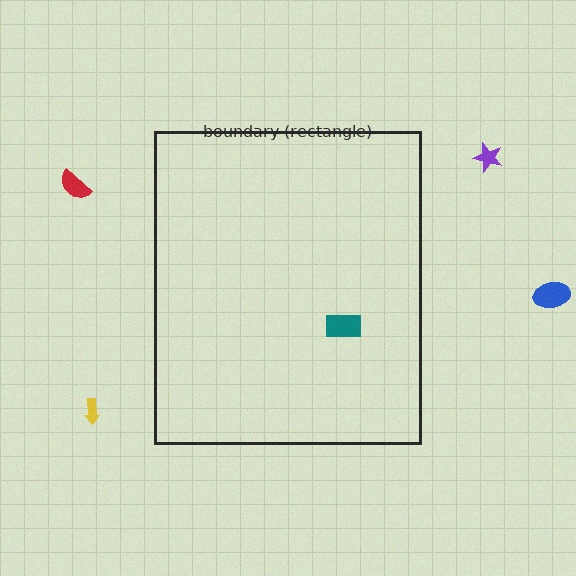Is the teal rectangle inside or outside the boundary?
Inside.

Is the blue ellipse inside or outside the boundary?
Outside.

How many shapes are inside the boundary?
1 inside, 4 outside.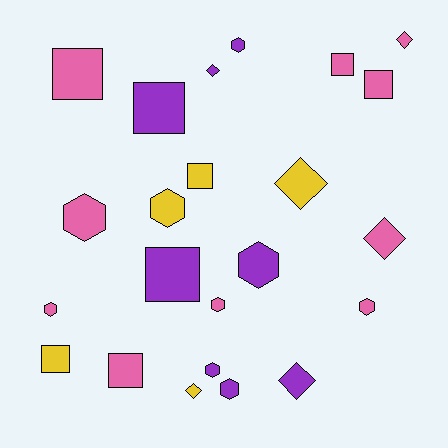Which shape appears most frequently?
Hexagon, with 9 objects.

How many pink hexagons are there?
There are 4 pink hexagons.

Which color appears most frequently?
Pink, with 10 objects.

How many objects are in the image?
There are 23 objects.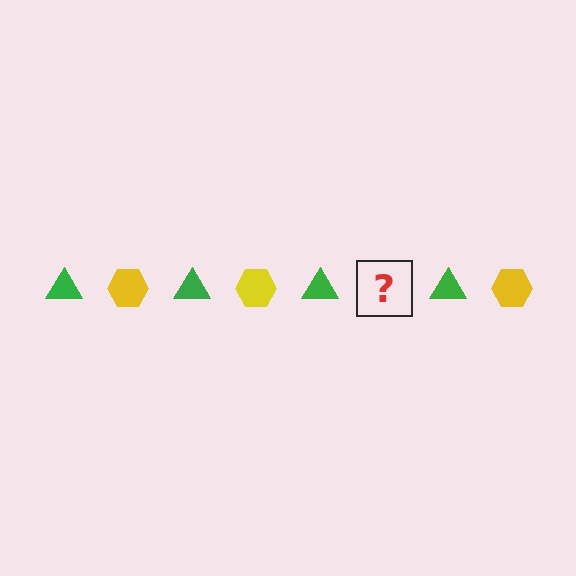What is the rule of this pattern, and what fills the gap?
The rule is that the pattern alternates between green triangle and yellow hexagon. The gap should be filled with a yellow hexagon.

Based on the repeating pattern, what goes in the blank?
The blank should be a yellow hexagon.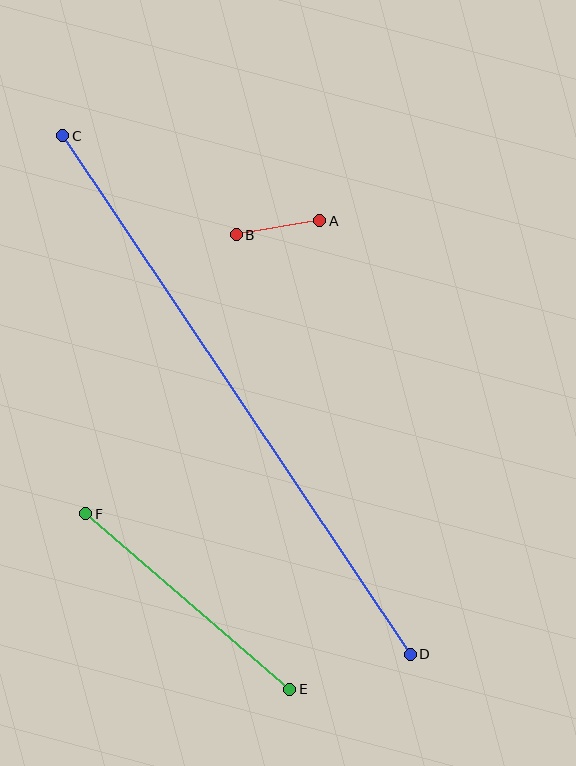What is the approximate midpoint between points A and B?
The midpoint is at approximately (278, 228) pixels.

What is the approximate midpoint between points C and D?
The midpoint is at approximately (236, 395) pixels.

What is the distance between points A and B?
The distance is approximately 85 pixels.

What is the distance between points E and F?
The distance is approximately 269 pixels.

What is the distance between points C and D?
The distance is approximately 625 pixels.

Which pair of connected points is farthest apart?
Points C and D are farthest apart.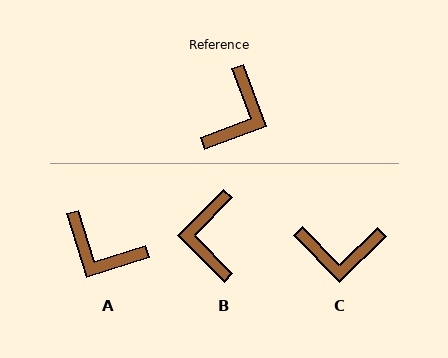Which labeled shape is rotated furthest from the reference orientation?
B, about 155 degrees away.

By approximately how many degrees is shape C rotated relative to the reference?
Approximately 66 degrees clockwise.